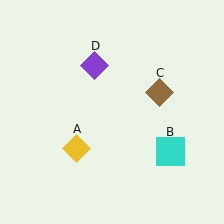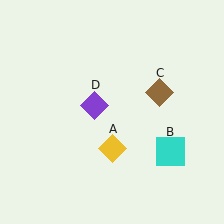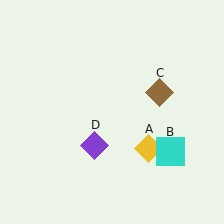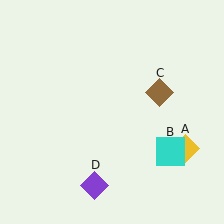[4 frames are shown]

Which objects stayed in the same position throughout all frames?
Cyan square (object B) and brown diamond (object C) remained stationary.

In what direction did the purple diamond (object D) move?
The purple diamond (object D) moved down.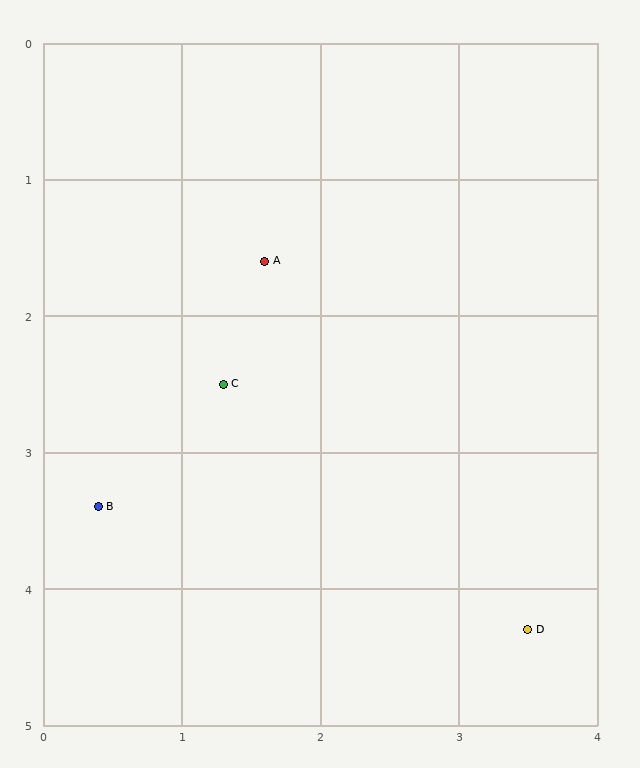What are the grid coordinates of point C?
Point C is at approximately (1.3, 2.5).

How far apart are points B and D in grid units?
Points B and D are about 3.2 grid units apart.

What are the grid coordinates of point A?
Point A is at approximately (1.6, 1.6).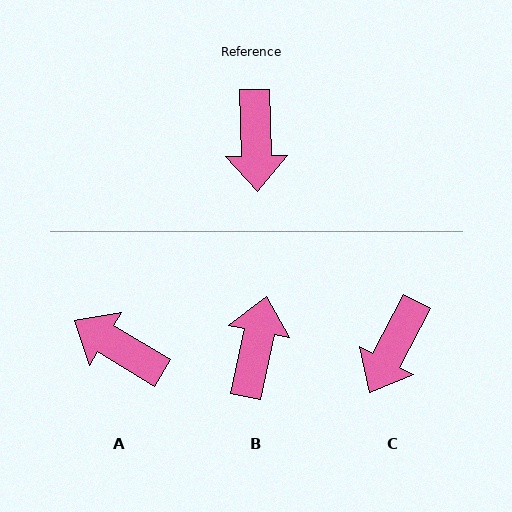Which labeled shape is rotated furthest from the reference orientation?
B, about 167 degrees away.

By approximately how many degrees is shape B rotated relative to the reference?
Approximately 167 degrees counter-clockwise.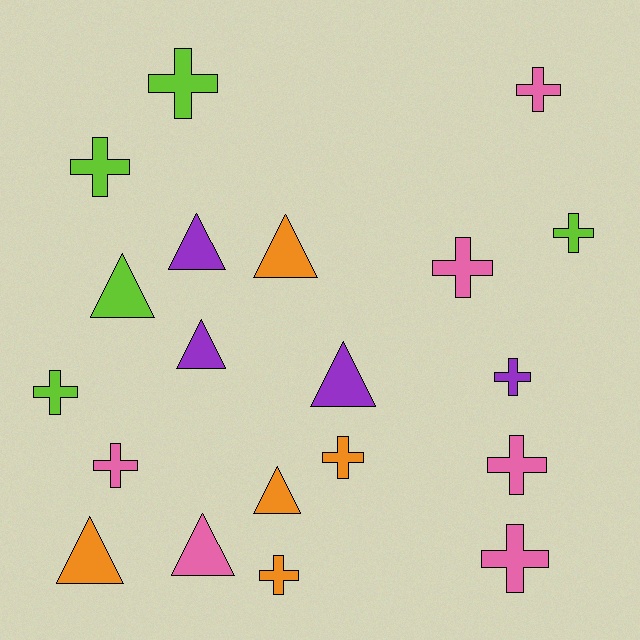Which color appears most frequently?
Pink, with 6 objects.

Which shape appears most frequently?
Cross, with 12 objects.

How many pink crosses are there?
There are 5 pink crosses.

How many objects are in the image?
There are 20 objects.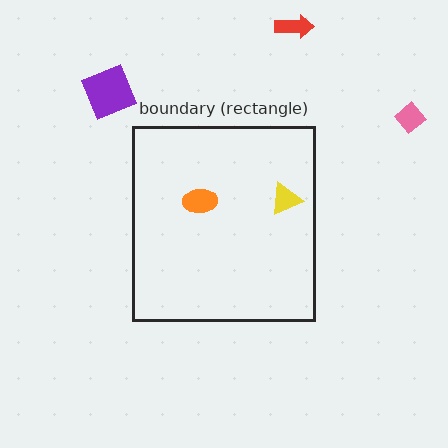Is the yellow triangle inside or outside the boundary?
Inside.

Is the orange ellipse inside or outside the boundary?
Inside.